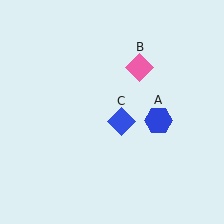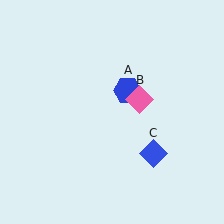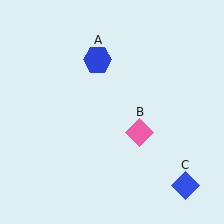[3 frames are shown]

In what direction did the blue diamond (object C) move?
The blue diamond (object C) moved down and to the right.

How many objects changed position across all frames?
3 objects changed position: blue hexagon (object A), pink diamond (object B), blue diamond (object C).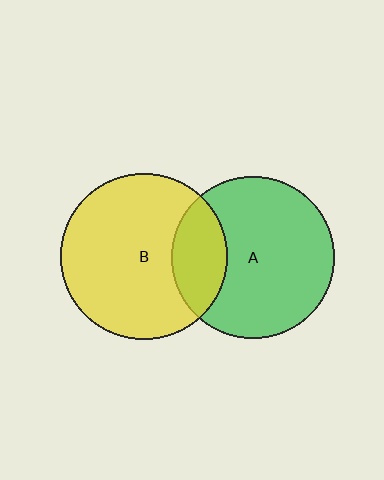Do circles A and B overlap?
Yes.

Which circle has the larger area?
Circle B (yellow).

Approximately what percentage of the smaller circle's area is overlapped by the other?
Approximately 25%.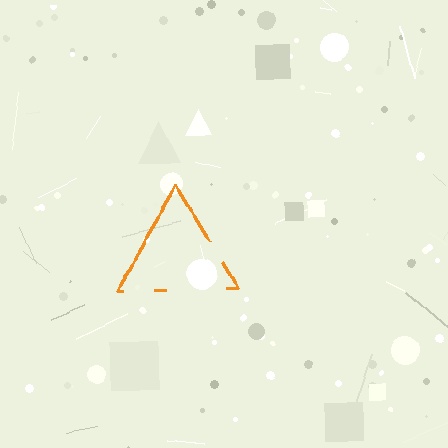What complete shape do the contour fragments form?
The contour fragments form a triangle.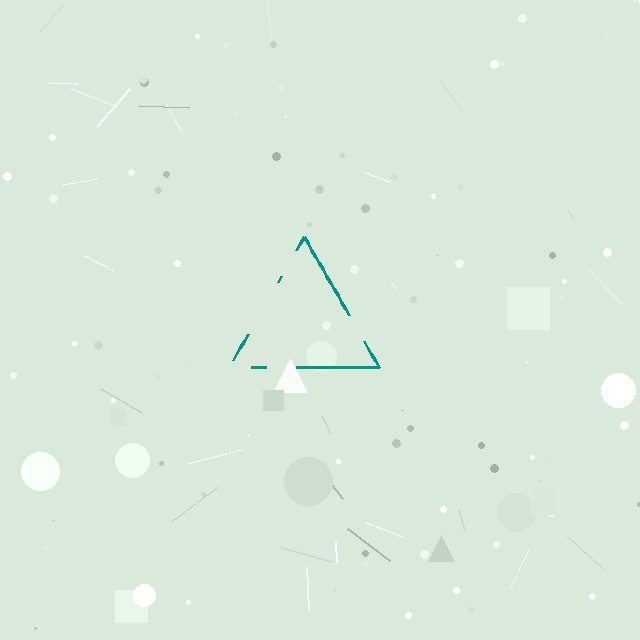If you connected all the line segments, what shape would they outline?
They would outline a triangle.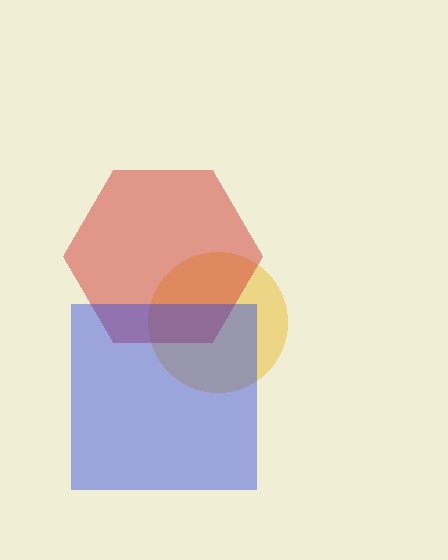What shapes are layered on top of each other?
The layered shapes are: a yellow circle, a red hexagon, a blue square.